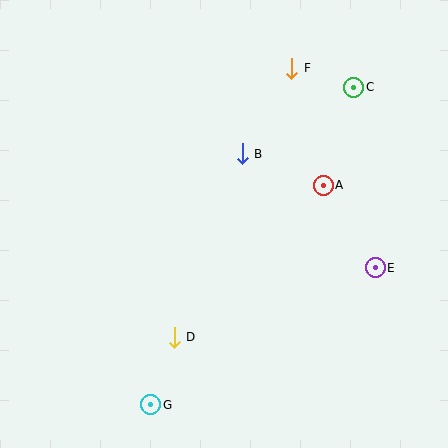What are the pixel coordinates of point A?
Point A is at (323, 185).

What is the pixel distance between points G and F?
The distance between G and F is 365 pixels.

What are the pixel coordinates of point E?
Point E is at (375, 268).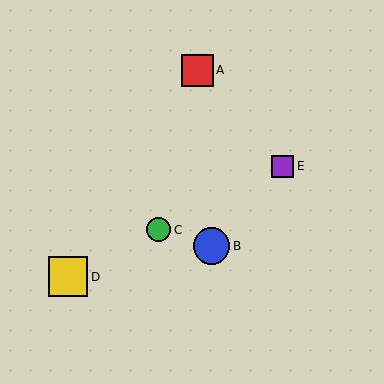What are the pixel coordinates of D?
Object D is at (68, 276).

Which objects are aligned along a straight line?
Objects C, D, E are aligned along a straight line.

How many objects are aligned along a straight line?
3 objects (C, D, E) are aligned along a straight line.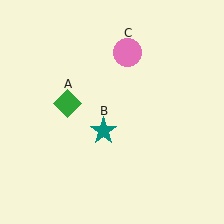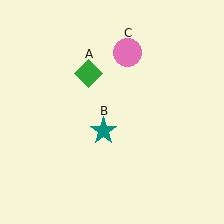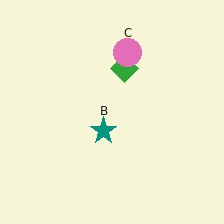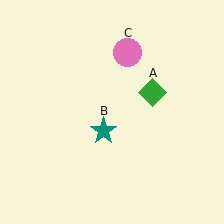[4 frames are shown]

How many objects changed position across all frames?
1 object changed position: green diamond (object A).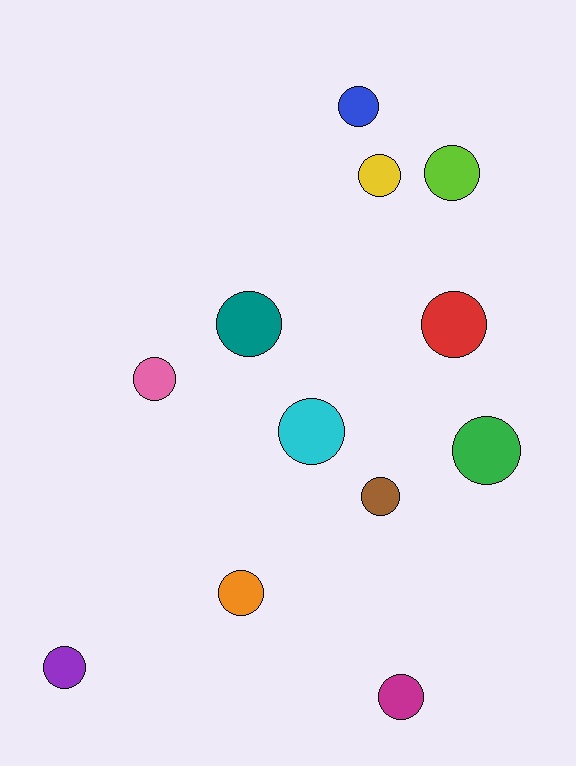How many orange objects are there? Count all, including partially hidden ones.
There is 1 orange object.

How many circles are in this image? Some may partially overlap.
There are 12 circles.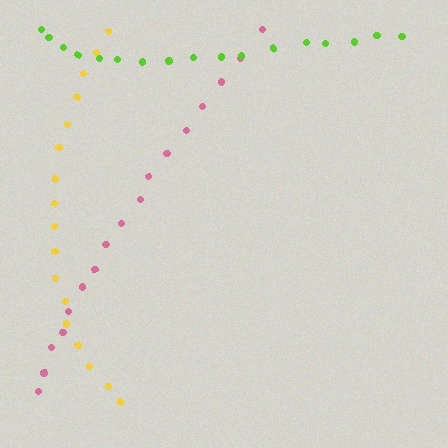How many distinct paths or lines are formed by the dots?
There are 3 distinct paths.